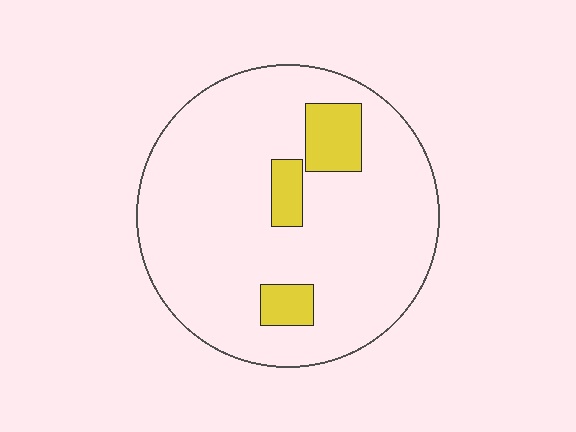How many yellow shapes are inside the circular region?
3.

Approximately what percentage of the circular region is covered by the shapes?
Approximately 10%.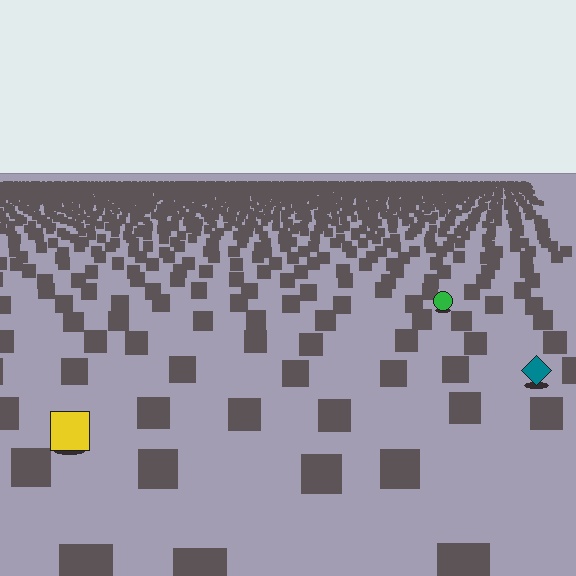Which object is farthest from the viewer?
The green circle is farthest from the viewer. It appears smaller and the ground texture around it is denser.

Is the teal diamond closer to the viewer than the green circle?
Yes. The teal diamond is closer — you can tell from the texture gradient: the ground texture is coarser near it.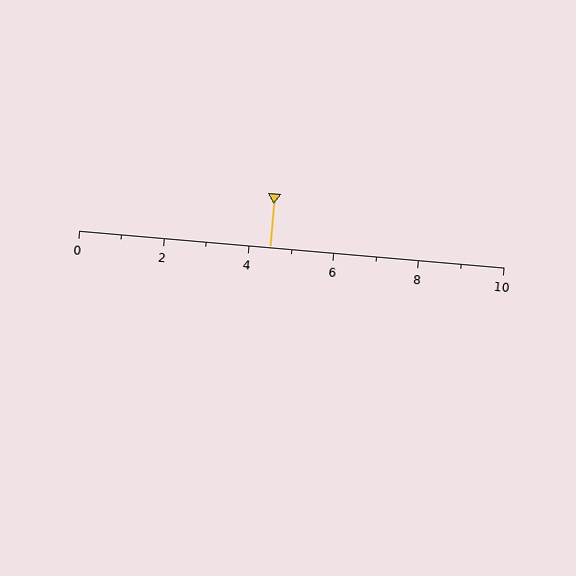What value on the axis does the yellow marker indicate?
The marker indicates approximately 4.5.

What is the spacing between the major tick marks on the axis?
The major ticks are spaced 2 apart.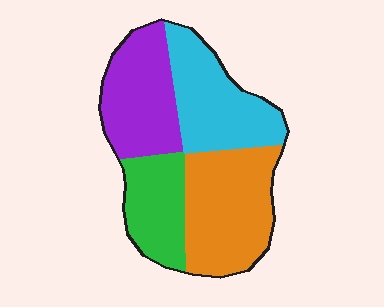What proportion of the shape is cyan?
Cyan takes up about one quarter (1/4) of the shape.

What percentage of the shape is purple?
Purple takes up about one quarter (1/4) of the shape.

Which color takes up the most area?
Orange, at roughly 30%.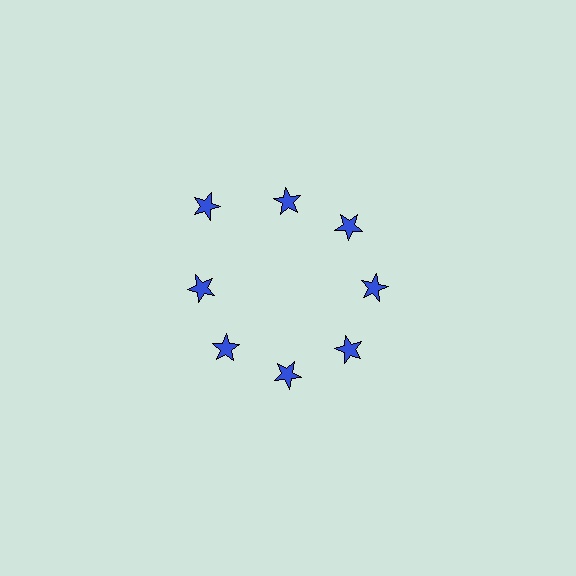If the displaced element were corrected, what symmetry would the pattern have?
It would have 8-fold rotational symmetry — the pattern would map onto itself every 45 degrees.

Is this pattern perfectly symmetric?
No. The 8 blue stars are arranged in a ring, but one element near the 10 o'clock position is pushed outward from the center, breaking the 8-fold rotational symmetry.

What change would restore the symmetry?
The symmetry would be restored by moving it inward, back onto the ring so that all 8 stars sit at equal angles and equal distance from the center.